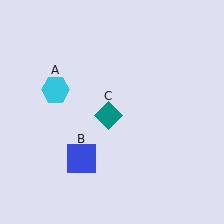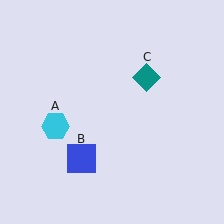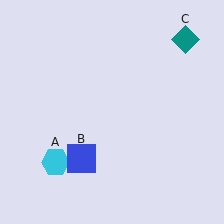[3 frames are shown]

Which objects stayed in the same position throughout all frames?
Blue square (object B) remained stationary.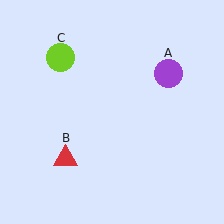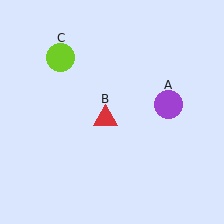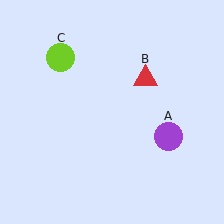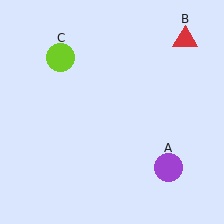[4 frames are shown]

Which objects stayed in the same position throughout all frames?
Lime circle (object C) remained stationary.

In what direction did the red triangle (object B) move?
The red triangle (object B) moved up and to the right.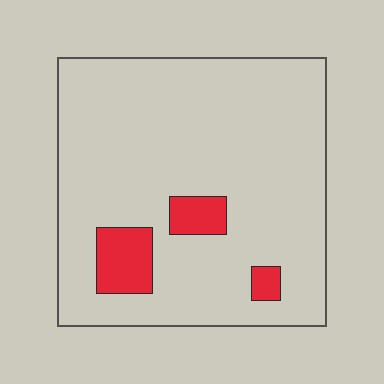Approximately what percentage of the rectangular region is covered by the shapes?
Approximately 10%.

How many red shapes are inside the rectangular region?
3.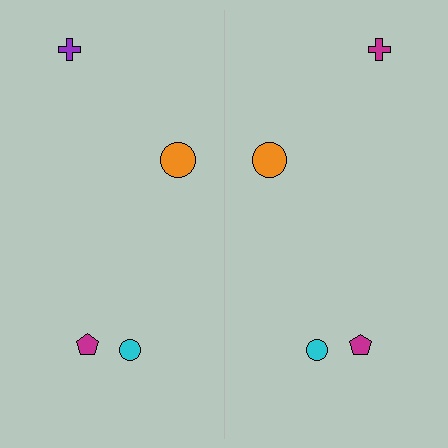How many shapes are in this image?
There are 8 shapes in this image.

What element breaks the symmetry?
The magenta cross on the right side breaks the symmetry — its mirror counterpart is purple.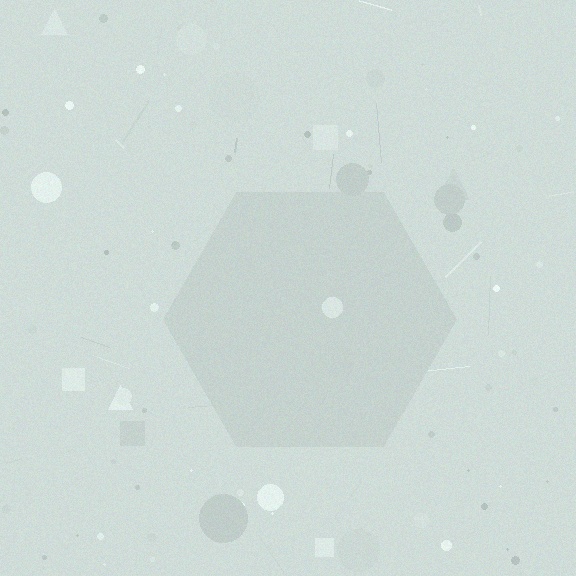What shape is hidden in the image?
A hexagon is hidden in the image.